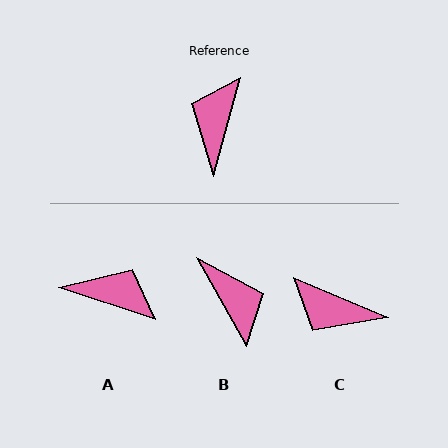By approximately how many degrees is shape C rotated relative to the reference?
Approximately 83 degrees counter-clockwise.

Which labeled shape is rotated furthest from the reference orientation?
B, about 135 degrees away.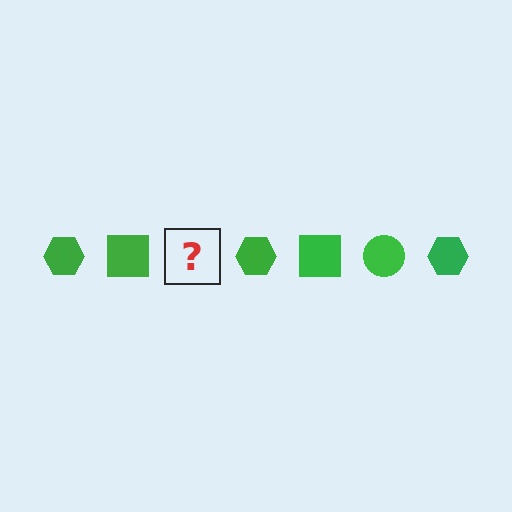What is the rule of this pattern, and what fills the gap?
The rule is that the pattern cycles through hexagon, square, circle shapes in green. The gap should be filled with a green circle.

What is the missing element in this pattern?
The missing element is a green circle.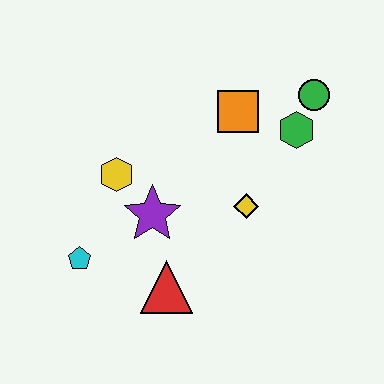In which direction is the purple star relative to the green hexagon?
The purple star is to the left of the green hexagon.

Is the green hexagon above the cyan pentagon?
Yes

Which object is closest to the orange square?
The green hexagon is closest to the orange square.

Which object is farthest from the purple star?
The green circle is farthest from the purple star.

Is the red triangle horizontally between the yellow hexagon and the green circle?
Yes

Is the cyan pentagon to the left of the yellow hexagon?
Yes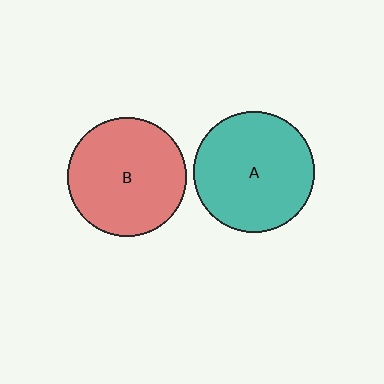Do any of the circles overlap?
No, none of the circles overlap.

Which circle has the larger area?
Circle A (teal).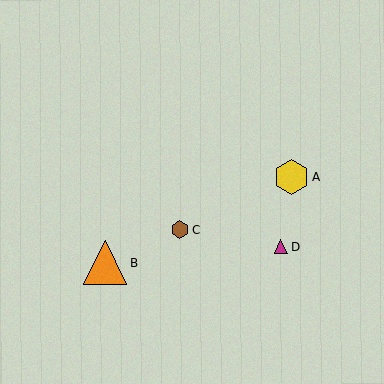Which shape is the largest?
The orange triangle (labeled B) is the largest.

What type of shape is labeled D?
Shape D is a magenta triangle.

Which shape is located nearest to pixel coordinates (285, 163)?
The yellow hexagon (labeled A) at (291, 177) is nearest to that location.